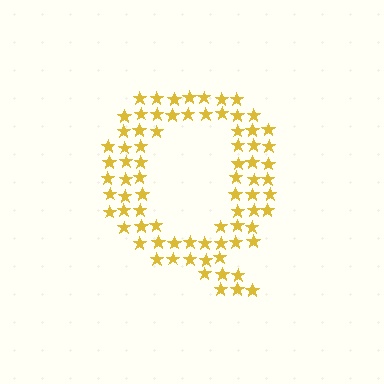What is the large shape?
The large shape is the letter Q.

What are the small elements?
The small elements are stars.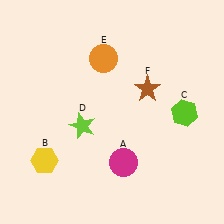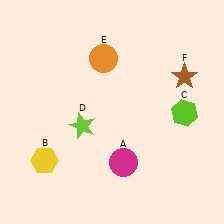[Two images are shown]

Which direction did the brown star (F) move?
The brown star (F) moved right.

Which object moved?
The brown star (F) moved right.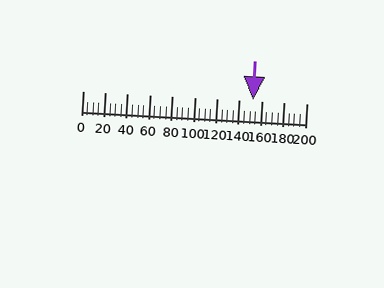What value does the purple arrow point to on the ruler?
The purple arrow points to approximately 152.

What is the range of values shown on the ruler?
The ruler shows values from 0 to 200.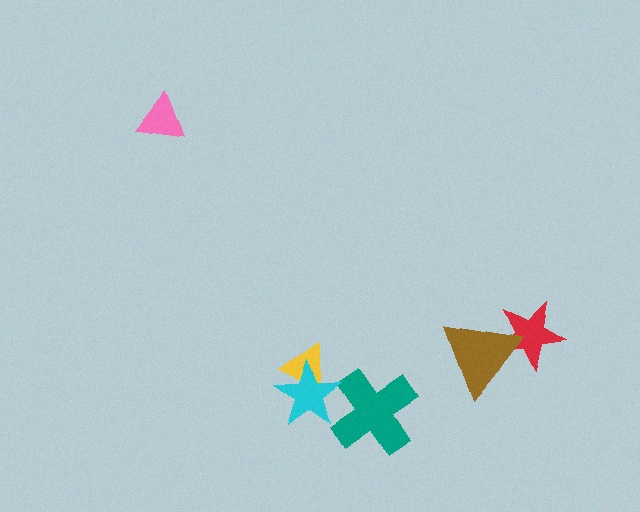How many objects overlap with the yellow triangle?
1 object overlaps with the yellow triangle.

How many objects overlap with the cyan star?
2 objects overlap with the cyan star.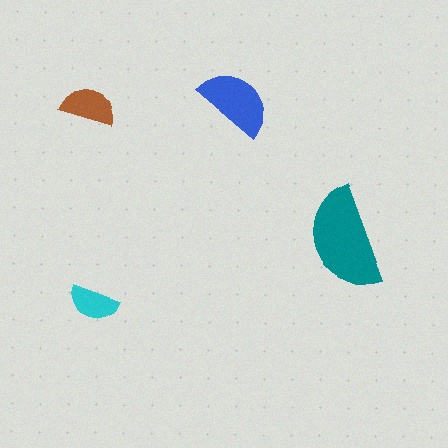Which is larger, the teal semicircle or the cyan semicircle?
The teal one.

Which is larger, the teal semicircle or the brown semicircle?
The teal one.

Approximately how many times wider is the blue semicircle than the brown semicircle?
About 1.5 times wider.